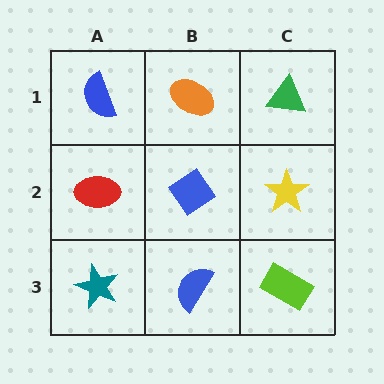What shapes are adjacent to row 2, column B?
An orange ellipse (row 1, column B), a blue semicircle (row 3, column B), a red ellipse (row 2, column A), a yellow star (row 2, column C).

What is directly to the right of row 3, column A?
A blue semicircle.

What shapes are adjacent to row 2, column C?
A green triangle (row 1, column C), a lime rectangle (row 3, column C), a blue diamond (row 2, column B).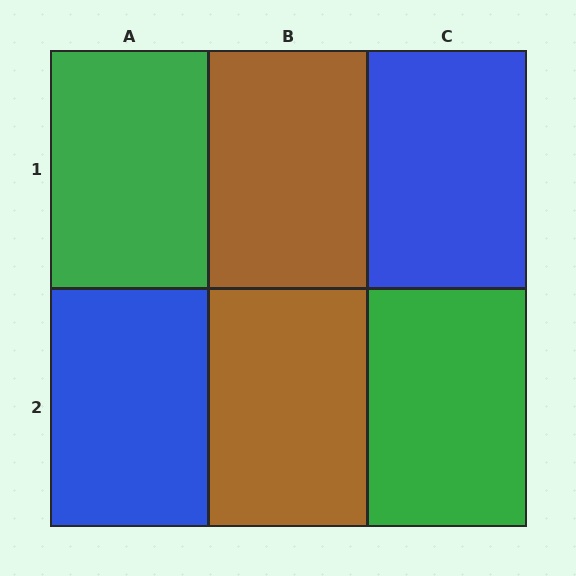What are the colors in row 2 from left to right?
Blue, brown, green.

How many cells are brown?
2 cells are brown.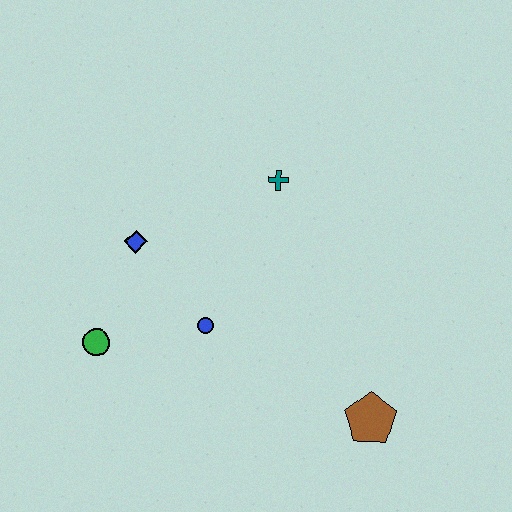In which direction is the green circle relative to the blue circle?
The green circle is to the left of the blue circle.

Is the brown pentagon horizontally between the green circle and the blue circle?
No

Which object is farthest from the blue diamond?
The brown pentagon is farthest from the blue diamond.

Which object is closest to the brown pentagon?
The blue circle is closest to the brown pentagon.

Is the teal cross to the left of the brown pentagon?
Yes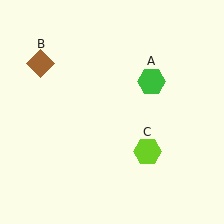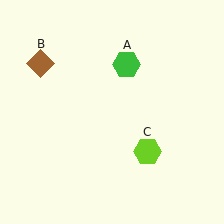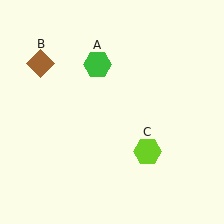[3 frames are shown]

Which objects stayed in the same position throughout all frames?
Brown diamond (object B) and lime hexagon (object C) remained stationary.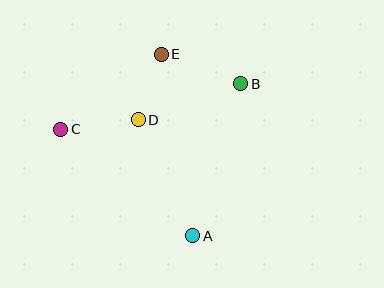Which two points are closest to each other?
Points D and E are closest to each other.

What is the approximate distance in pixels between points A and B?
The distance between A and B is approximately 159 pixels.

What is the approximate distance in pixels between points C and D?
The distance between C and D is approximately 78 pixels.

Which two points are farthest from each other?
Points B and C are farthest from each other.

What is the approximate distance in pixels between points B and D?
The distance between B and D is approximately 109 pixels.